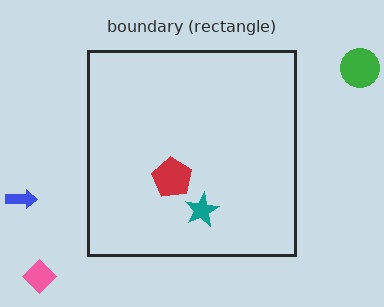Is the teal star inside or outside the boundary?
Inside.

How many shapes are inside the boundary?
2 inside, 3 outside.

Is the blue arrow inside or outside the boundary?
Outside.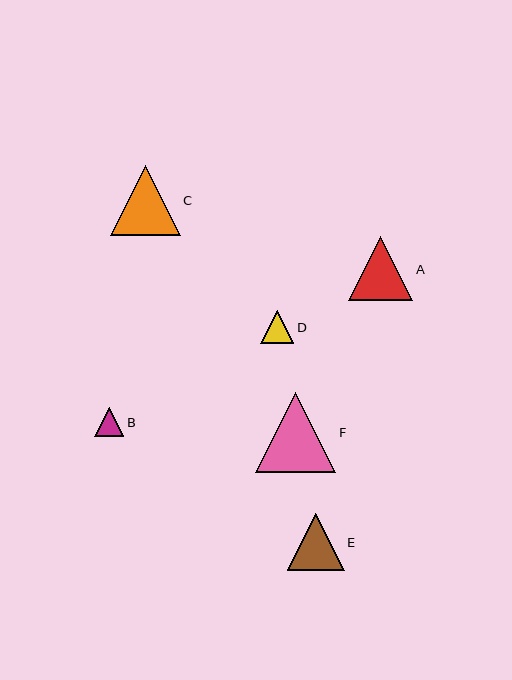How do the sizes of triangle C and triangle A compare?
Triangle C and triangle A are approximately the same size.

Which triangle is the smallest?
Triangle B is the smallest with a size of approximately 29 pixels.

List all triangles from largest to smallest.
From largest to smallest: F, C, A, E, D, B.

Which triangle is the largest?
Triangle F is the largest with a size of approximately 80 pixels.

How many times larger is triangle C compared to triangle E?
Triangle C is approximately 1.2 times the size of triangle E.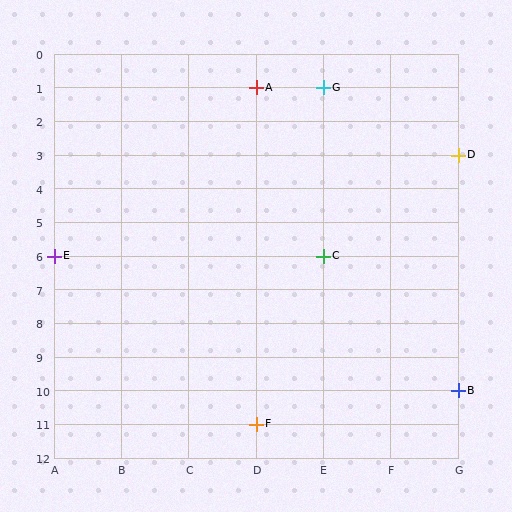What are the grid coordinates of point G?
Point G is at grid coordinates (E, 1).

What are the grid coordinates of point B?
Point B is at grid coordinates (G, 10).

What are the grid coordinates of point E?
Point E is at grid coordinates (A, 6).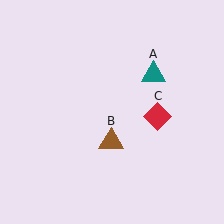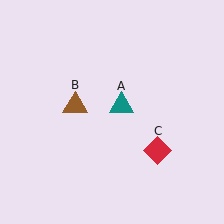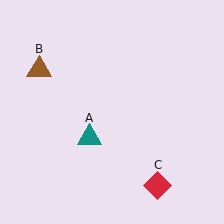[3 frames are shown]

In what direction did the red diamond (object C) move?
The red diamond (object C) moved down.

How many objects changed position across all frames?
3 objects changed position: teal triangle (object A), brown triangle (object B), red diamond (object C).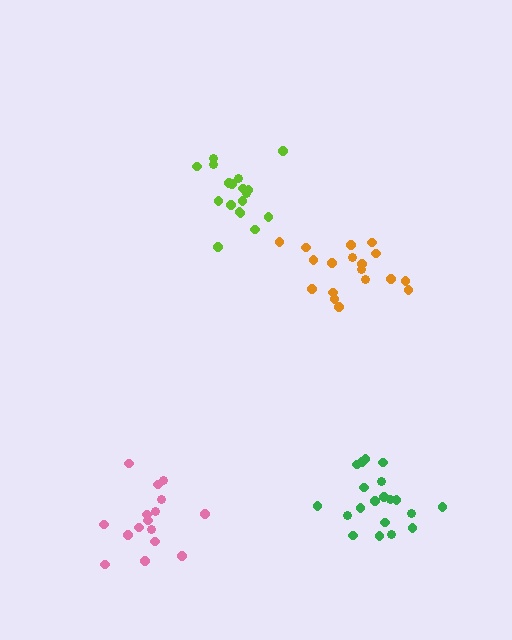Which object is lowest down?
The pink cluster is bottommost.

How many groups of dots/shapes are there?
There are 4 groups.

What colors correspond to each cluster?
The clusters are colored: lime, pink, orange, green.